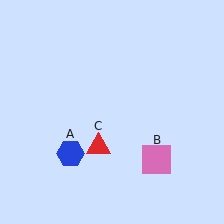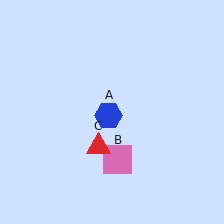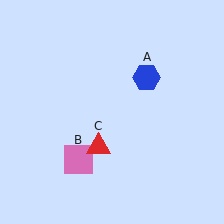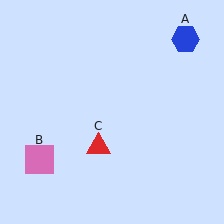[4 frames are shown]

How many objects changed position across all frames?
2 objects changed position: blue hexagon (object A), pink square (object B).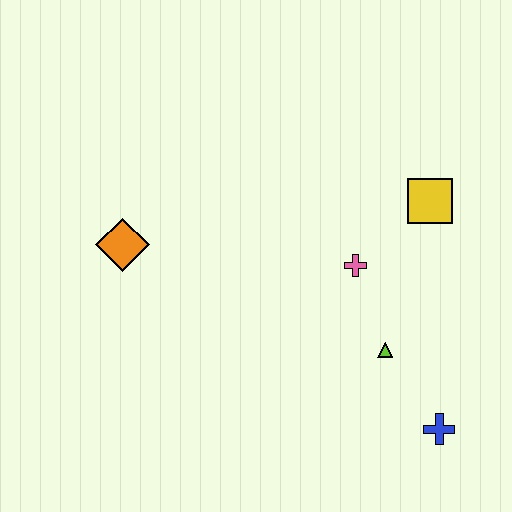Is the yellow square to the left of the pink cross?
No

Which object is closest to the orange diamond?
The pink cross is closest to the orange diamond.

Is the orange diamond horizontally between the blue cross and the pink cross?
No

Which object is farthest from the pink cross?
The orange diamond is farthest from the pink cross.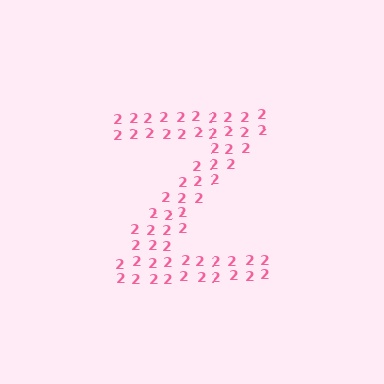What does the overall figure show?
The overall figure shows the letter Z.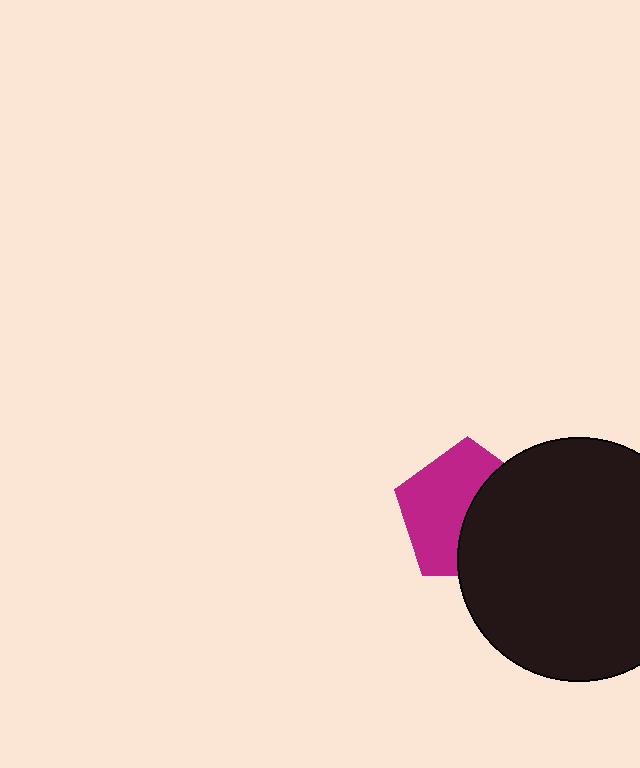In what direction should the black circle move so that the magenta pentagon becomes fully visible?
The black circle should move right. That is the shortest direction to clear the overlap and leave the magenta pentagon fully visible.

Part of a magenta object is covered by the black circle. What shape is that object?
It is a pentagon.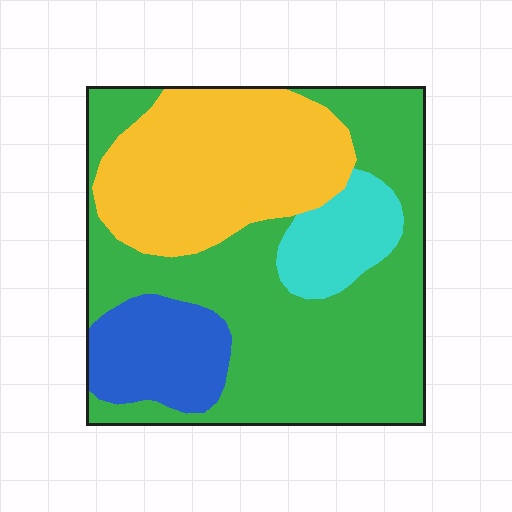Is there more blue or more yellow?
Yellow.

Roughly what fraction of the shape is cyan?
Cyan covers around 10% of the shape.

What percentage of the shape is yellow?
Yellow takes up about one quarter (1/4) of the shape.